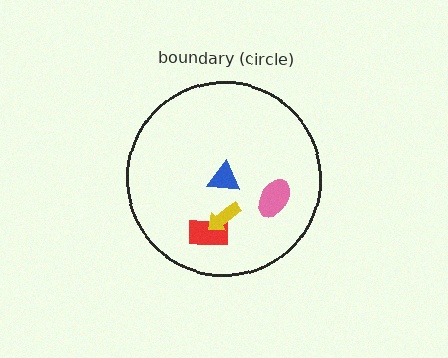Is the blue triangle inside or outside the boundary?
Inside.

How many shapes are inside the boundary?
4 inside, 0 outside.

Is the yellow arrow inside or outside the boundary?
Inside.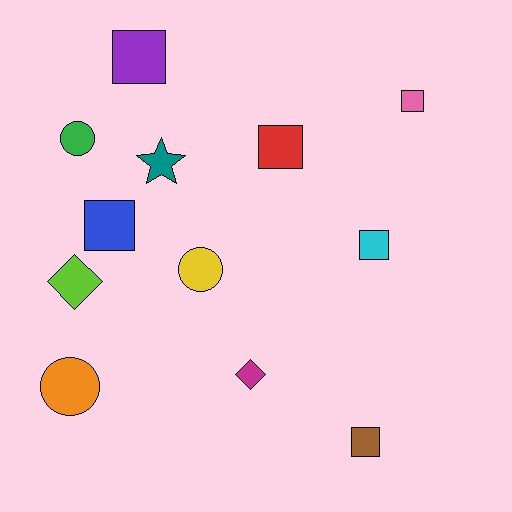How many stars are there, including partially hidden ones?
There is 1 star.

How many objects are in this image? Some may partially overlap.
There are 12 objects.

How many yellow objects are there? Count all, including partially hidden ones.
There is 1 yellow object.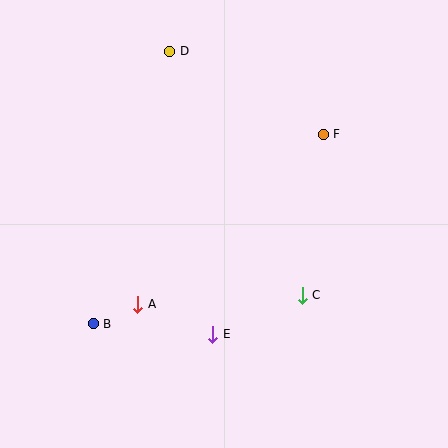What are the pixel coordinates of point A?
Point A is at (138, 304).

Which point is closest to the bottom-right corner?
Point C is closest to the bottom-right corner.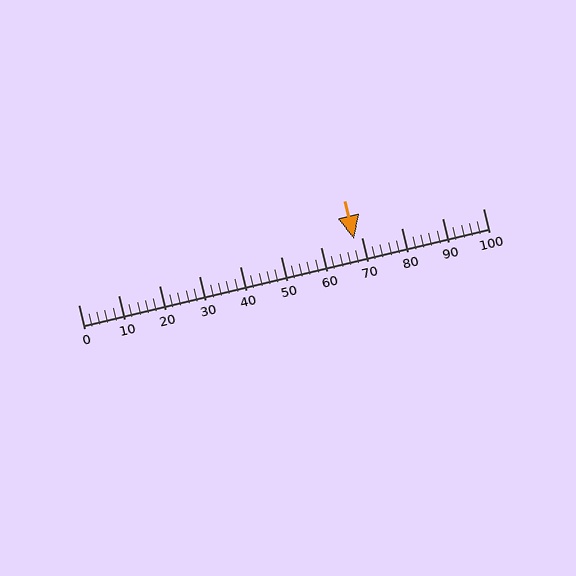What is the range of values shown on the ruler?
The ruler shows values from 0 to 100.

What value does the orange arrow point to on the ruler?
The orange arrow points to approximately 68.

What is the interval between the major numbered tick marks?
The major tick marks are spaced 10 units apart.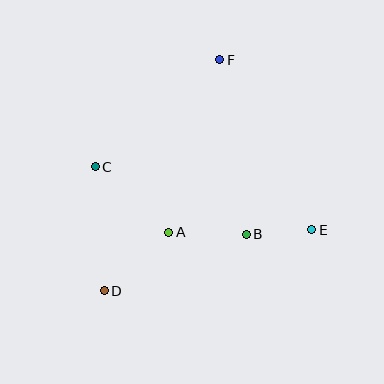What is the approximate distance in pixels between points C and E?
The distance between C and E is approximately 225 pixels.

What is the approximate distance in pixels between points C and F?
The distance between C and F is approximately 164 pixels.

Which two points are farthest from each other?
Points D and F are farthest from each other.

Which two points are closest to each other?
Points B and E are closest to each other.